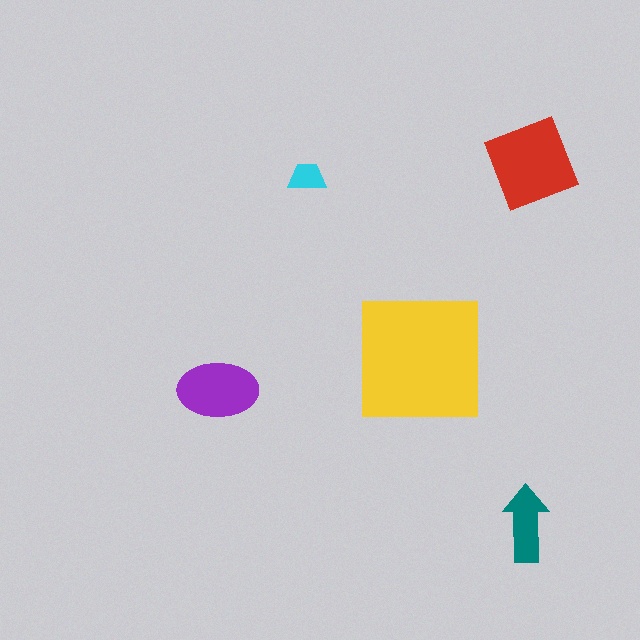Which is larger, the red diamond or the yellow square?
The yellow square.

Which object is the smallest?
The cyan trapezoid.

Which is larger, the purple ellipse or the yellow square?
The yellow square.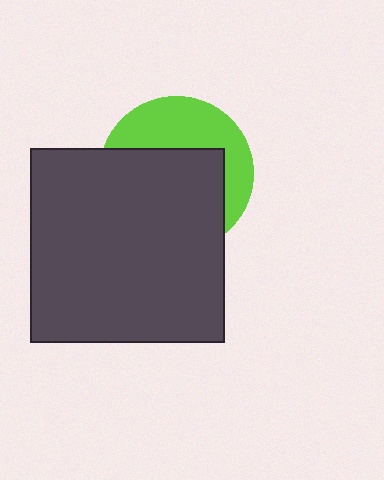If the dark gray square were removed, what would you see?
You would see the complete lime circle.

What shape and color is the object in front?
The object in front is a dark gray square.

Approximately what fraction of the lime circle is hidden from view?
Roughly 61% of the lime circle is hidden behind the dark gray square.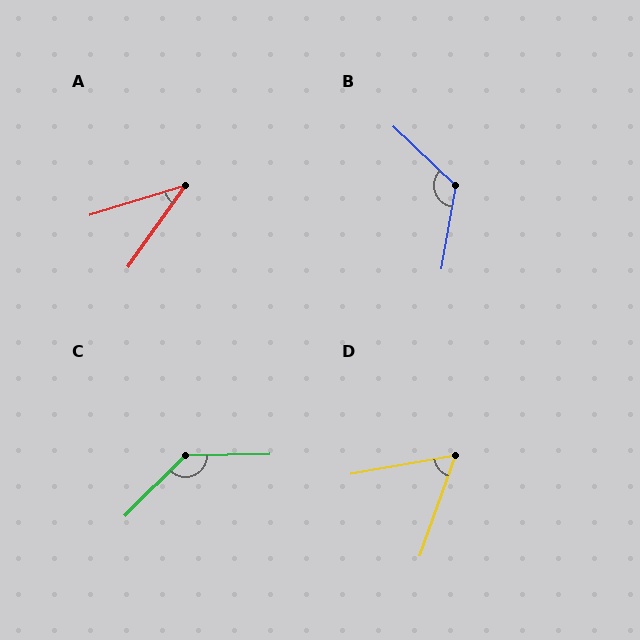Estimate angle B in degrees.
Approximately 124 degrees.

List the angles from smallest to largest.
A (38°), D (60°), B (124°), C (136°).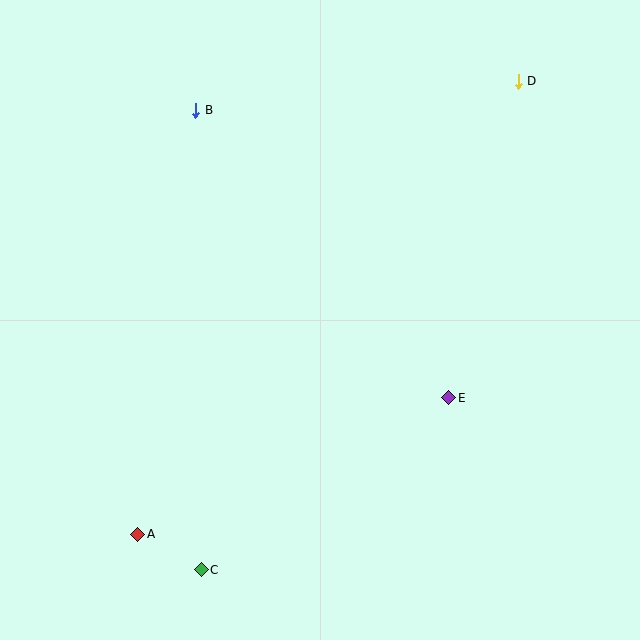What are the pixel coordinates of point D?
Point D is at (518, 81).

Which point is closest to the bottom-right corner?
Point E is closest to the bottom-right corner.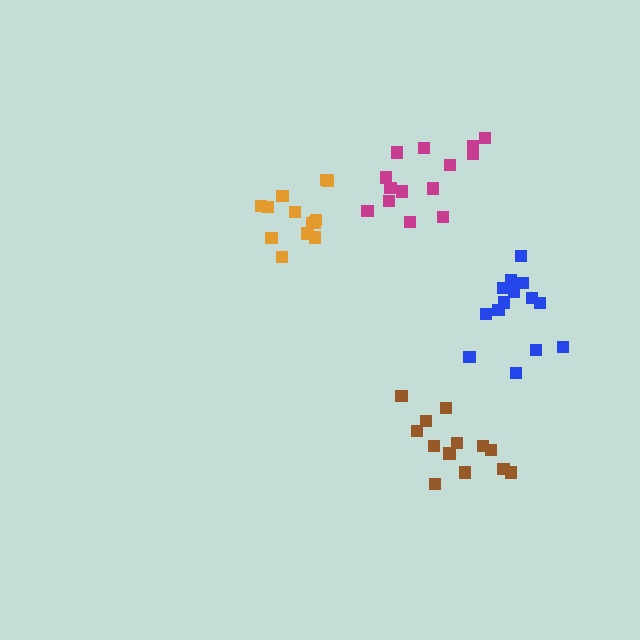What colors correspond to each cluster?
The clusters are colored: magenta, brown, blue, orange.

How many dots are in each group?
Group 1: 14 dots, Group 2: 13 dots, Group 3: 14 dots, Group 4: 13 dots (54 total).